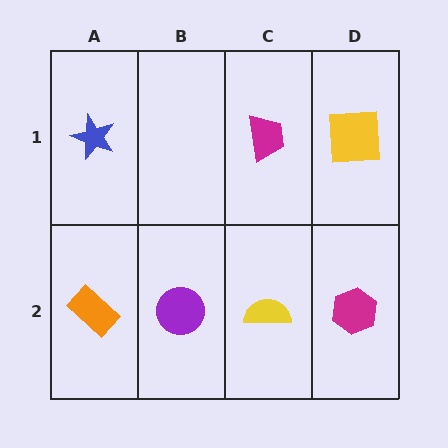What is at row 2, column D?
A magenta hexagon.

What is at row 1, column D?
A yellow square.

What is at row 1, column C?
A magenta trapezoid.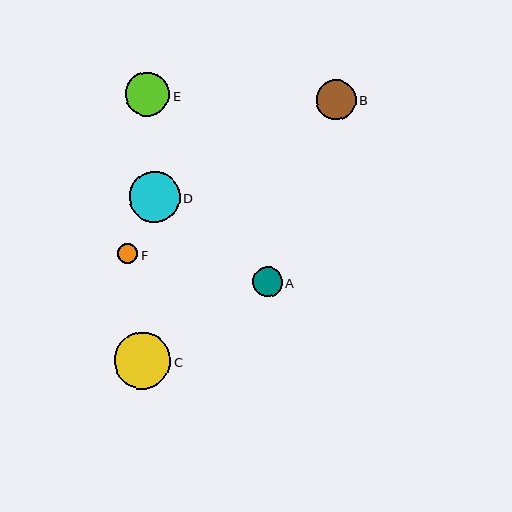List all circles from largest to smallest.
From largest to smallest: C, D, E, B, A, F.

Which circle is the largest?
Circle C is the largest with a size of approximately 56 pixels.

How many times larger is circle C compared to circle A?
Circle C is approximately 1.9 times the size of circle A.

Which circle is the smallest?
Circle F is the smallest with a size of approximately 20 pixels.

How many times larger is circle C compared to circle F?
Circle C is approximately 2.8 times the size of circle F.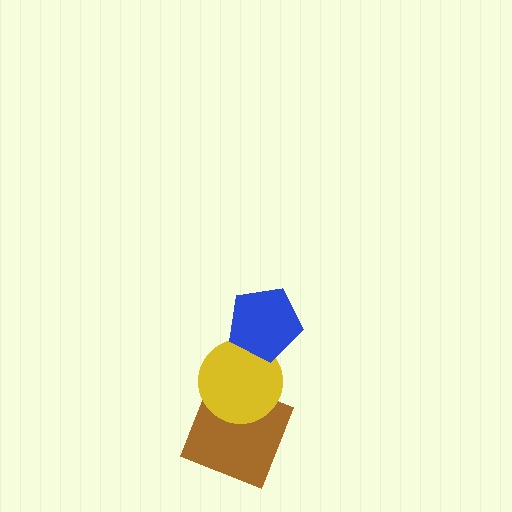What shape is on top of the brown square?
The yellow circle is on top of the brown square.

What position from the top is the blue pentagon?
The blue pentagon is 1st from the top.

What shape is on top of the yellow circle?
The blue pentagon is on top of the yellow circle.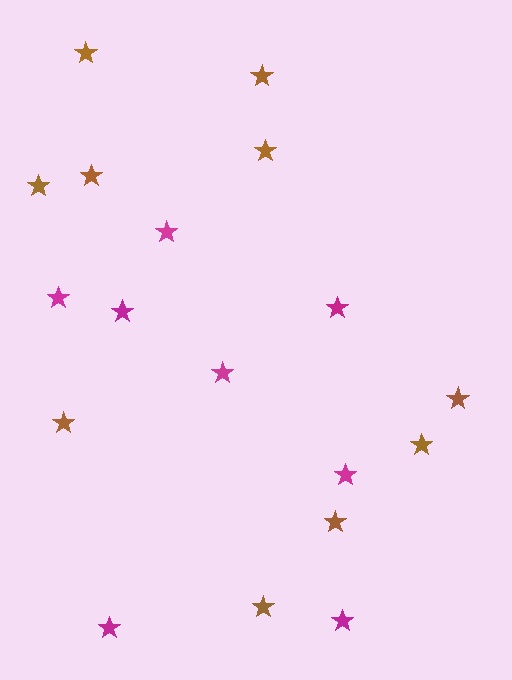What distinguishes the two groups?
There are 2 groups: one group of brown stars (10) and one group of magenta stars (8).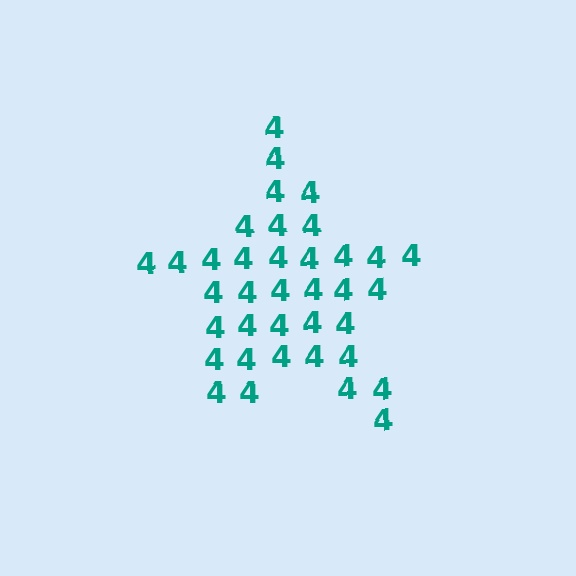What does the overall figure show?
The overall figure shows a star.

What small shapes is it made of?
It is made of small digit 4's.